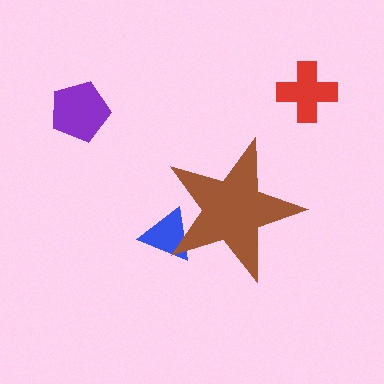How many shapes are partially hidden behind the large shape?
1 shape is partially hidden.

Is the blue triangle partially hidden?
Yes, the blue triangle is partially hidden behind the brown star.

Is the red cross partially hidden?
No, the red cross is fully visible.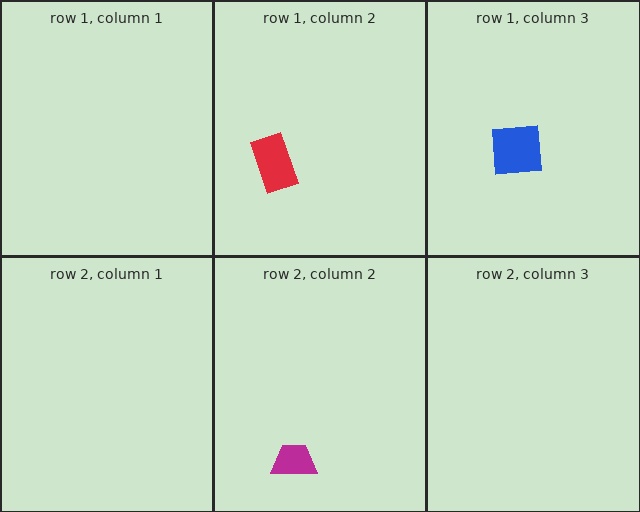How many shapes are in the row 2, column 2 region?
1.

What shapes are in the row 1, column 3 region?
The blue square.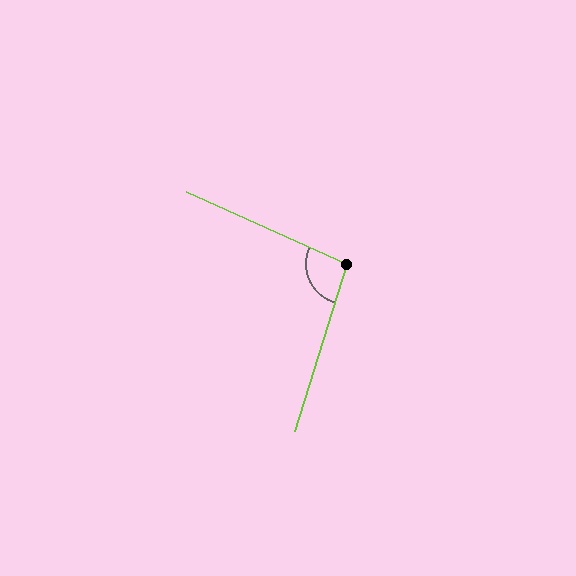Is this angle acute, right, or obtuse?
It is obtuse.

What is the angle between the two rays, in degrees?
Approximately 97 degrees.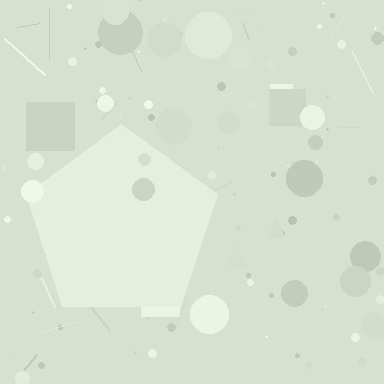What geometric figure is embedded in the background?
A pentagon is embedded in the background.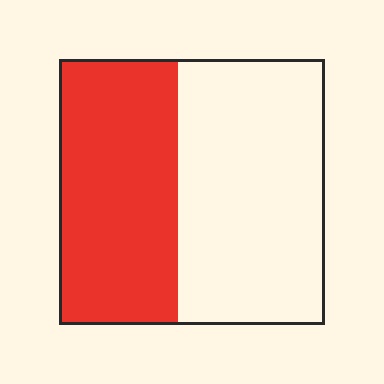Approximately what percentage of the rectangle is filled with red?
Approximately 45%.